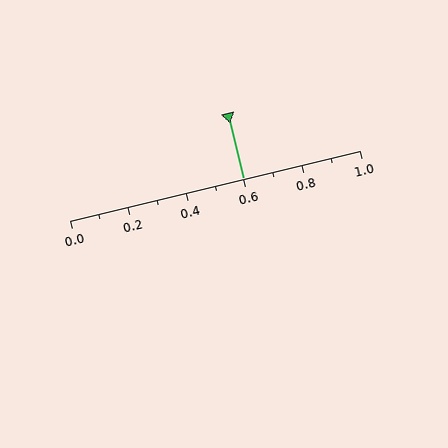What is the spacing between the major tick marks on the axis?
The major ticks are spaced 0.2 apart.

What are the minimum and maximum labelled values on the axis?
The axis runs from 0.0 to 1.0.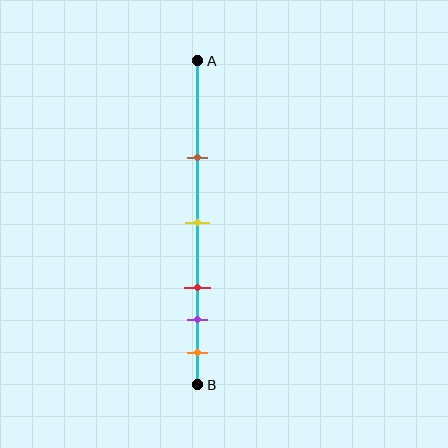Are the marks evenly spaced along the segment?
No, the marks are not evenly spaced.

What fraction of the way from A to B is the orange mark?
The orange mark is approximately 90% (0.9) of the way from A to B.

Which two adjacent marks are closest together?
The purple and orange marks are the closest adjacent pair.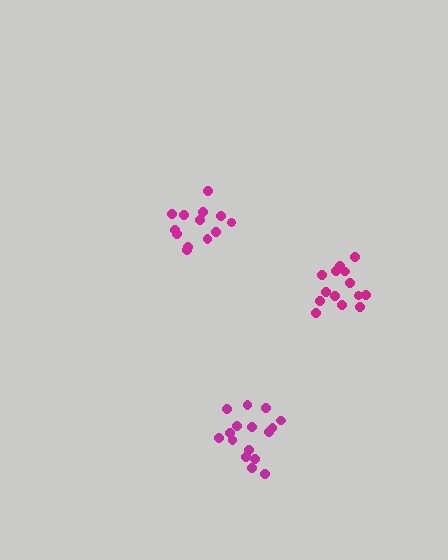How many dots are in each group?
Group 1: 16 dots, Group 2: 14 dots, Group 3: 13 dots (43 total).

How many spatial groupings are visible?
There are 3 spatial groupings.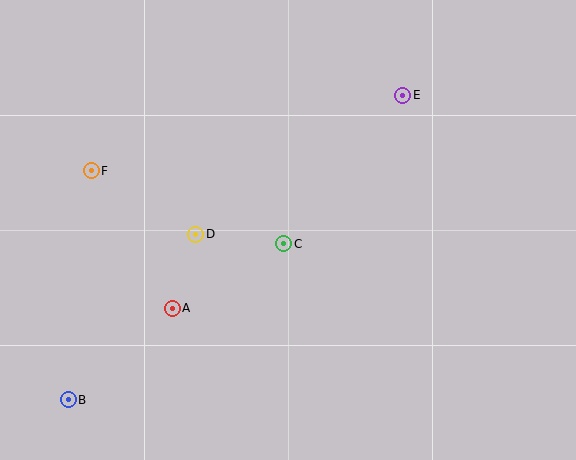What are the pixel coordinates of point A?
Point A is at (172, 308).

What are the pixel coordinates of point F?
Point F is at (91, 171).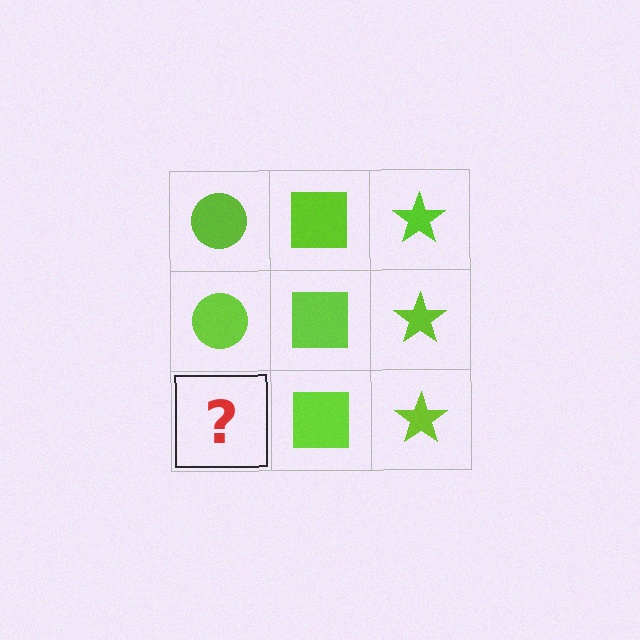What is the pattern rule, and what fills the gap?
The rule is that each column has a consistent shape. The gap should be filled with a lime circle.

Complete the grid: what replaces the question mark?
The question mark should be replaced with a lime circle.